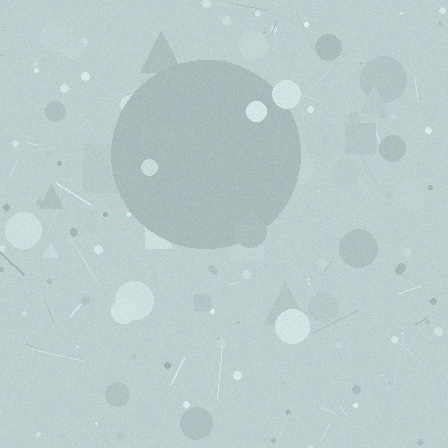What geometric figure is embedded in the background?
A circle is embedded in the background.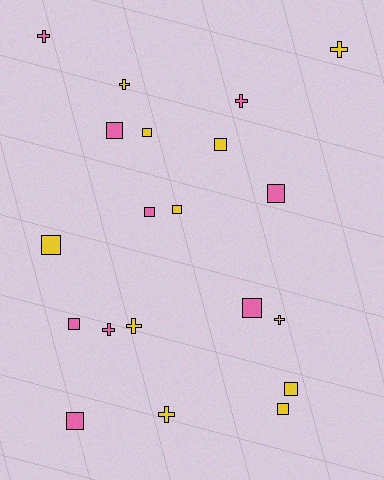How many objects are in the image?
There are 20 objects.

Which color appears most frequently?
Yellow, with 11 objects.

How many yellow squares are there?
There are 6 yellow squares.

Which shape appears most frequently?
Square, with 12 objects.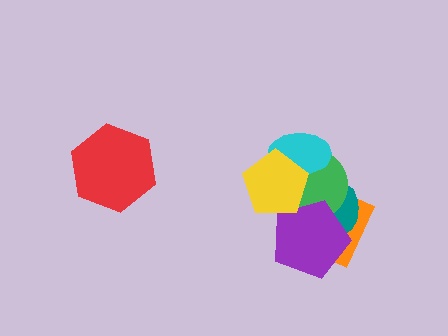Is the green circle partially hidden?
Yes, it is partially covered by another shape.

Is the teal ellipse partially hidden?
Yes, it is partially covered by another shape.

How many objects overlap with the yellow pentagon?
4 objects overlap with the yellow pentagon.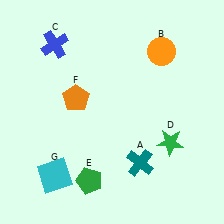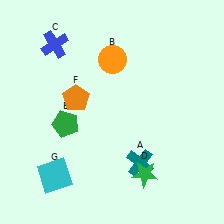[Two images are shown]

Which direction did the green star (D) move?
The green star (D) moved down.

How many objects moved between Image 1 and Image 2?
3 objects moved between the two images.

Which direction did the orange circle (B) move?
The orange circle (B) moved left.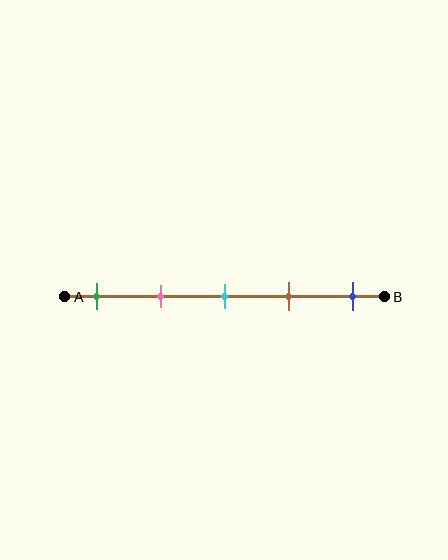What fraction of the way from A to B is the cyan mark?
The cyan mark is approximately 50% (0.5) of the way from A to B.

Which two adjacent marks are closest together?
The cyan and brown marks are the closest adjacent pair.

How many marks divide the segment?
There are 5 marks dividing the segment.